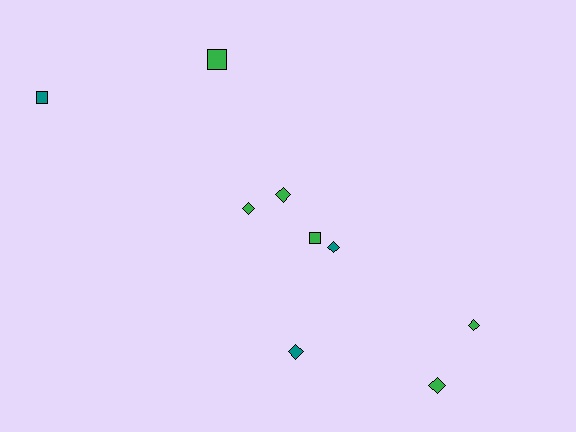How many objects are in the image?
There are 9 objects.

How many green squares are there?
There are 2 green squares.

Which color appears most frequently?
Green, with 6 objects.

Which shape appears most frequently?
Diamond, with 6 objects.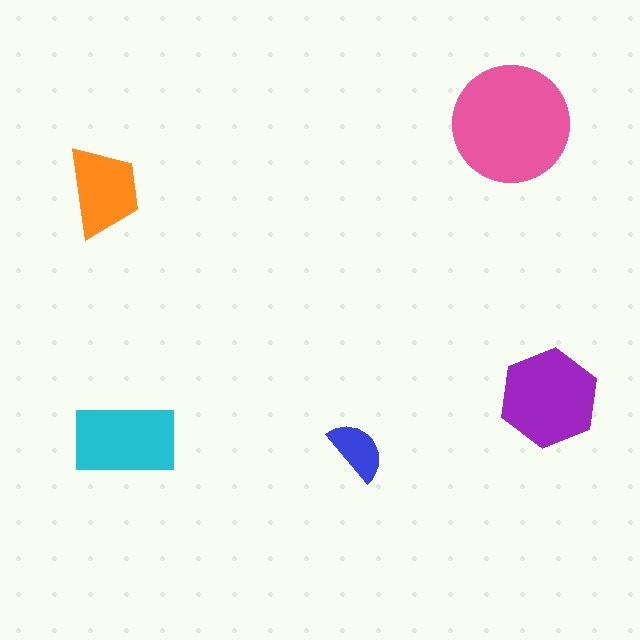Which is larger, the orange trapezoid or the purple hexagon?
The purple hexagon.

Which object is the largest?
The pink circle.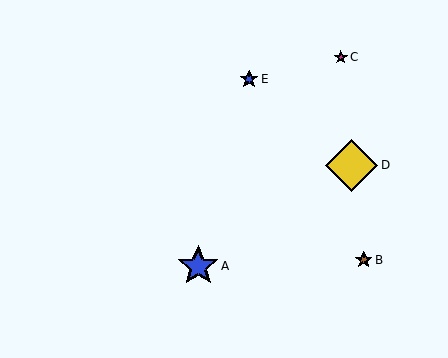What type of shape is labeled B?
Shape B is a brown star.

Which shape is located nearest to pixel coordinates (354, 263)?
The brown star (labeled B) at (364, 260) is nearest to that location.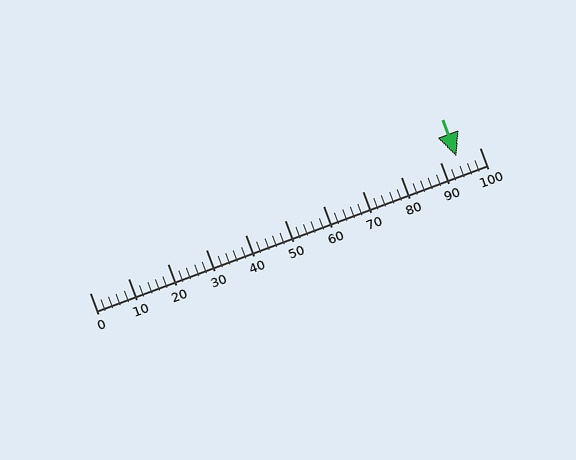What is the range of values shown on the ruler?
The ruler shows values from 0 to 100.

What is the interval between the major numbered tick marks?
The major tick marks are spaced 10 units apart.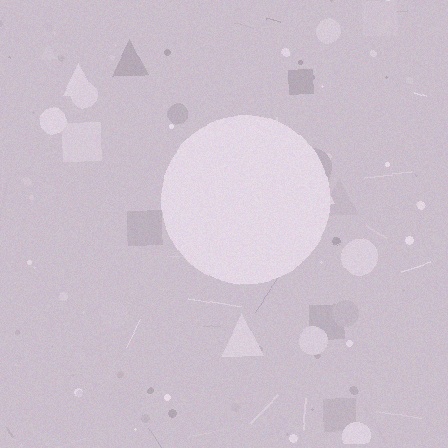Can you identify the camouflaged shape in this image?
The camouflaged shape is a circle.